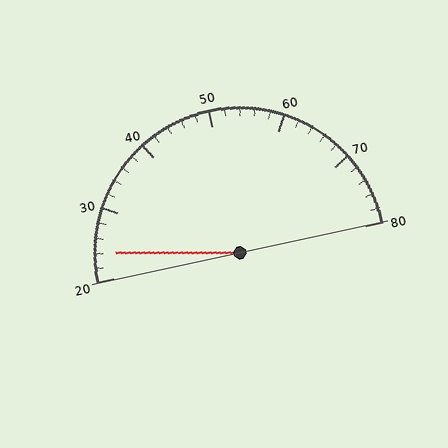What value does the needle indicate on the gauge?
The needle indicates approximately 24.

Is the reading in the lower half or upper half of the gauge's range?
The reading is in the lower half of the range (20 to 80).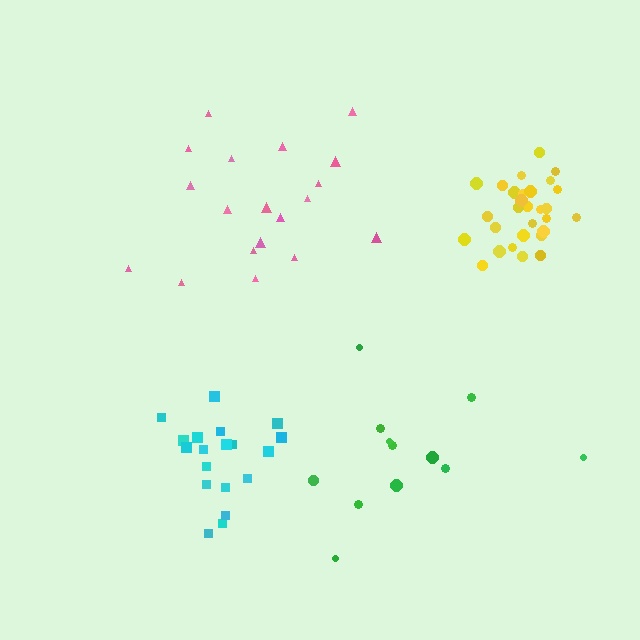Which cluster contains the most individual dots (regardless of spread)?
Yellow (30).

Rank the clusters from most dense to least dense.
yellow, cyan, green, pink.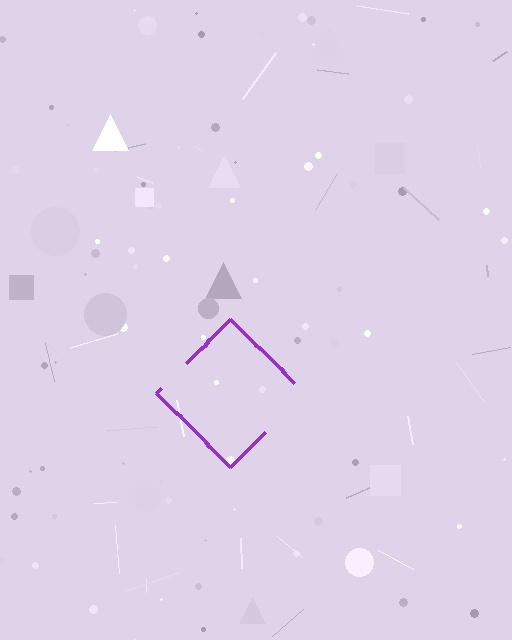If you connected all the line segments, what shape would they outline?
They would outline a diamond.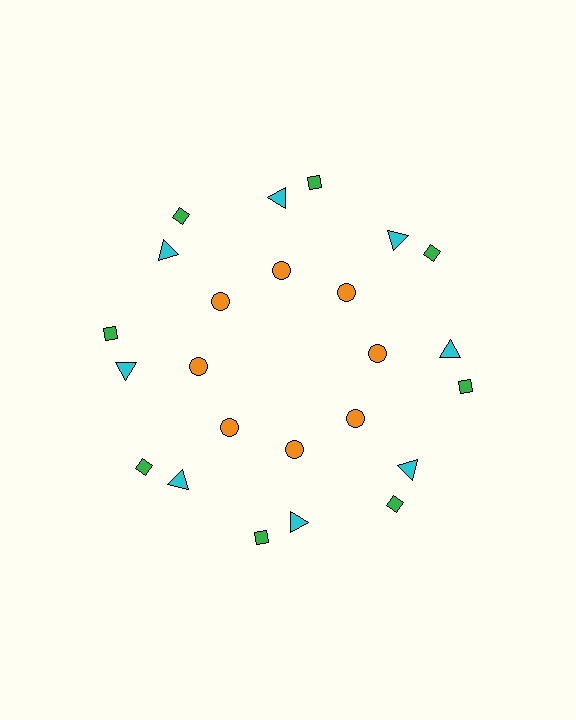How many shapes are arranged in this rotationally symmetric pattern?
There are 24 shapes, arranged in 8 groups of 3.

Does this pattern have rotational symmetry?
Yes, this pattern has 8-fold rotational symmetry. It looks the same after rotating 45 degrees around the center.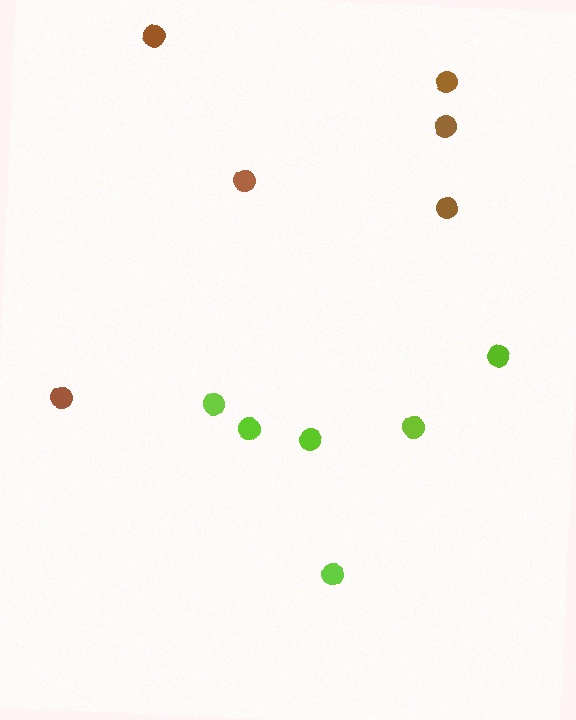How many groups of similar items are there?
There are 2 groups: one group of brown circles (6) and one group of lime circles (6).